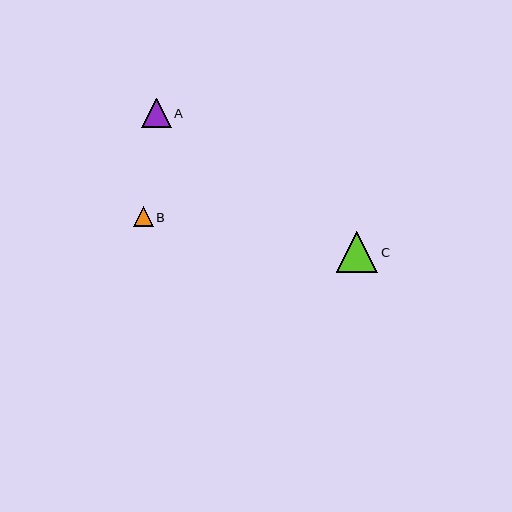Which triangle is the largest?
Triangle C is the largest with a size of approximately 41 pixels.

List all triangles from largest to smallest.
From largest to smallest: C, A, B.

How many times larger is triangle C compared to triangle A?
Triangle C is approximately 1.4 times the size of triangle A.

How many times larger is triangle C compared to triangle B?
Triangle C is approximately 2.1 times the size of triangle B.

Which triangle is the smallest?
Triangle B is the smallest with a size of approximately 20 pixels.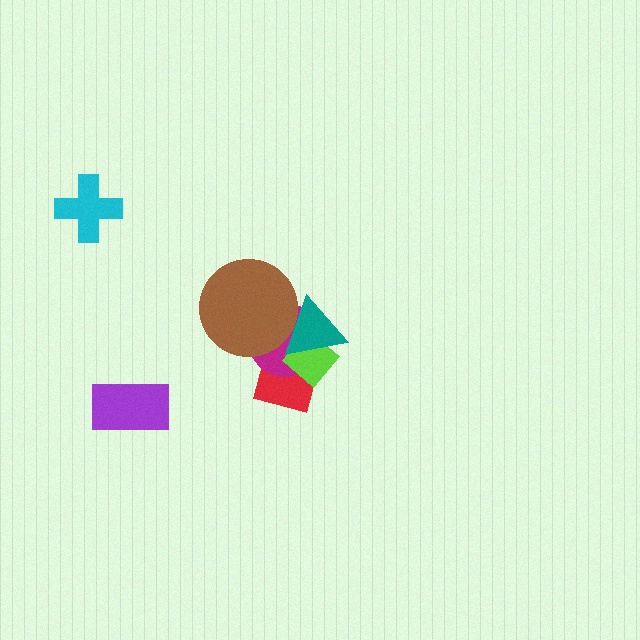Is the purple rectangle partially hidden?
No, no other shape covers it.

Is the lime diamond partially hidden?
Yes, it is partially covered by another shape.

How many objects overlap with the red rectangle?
4 objects overlap with the red rectangle.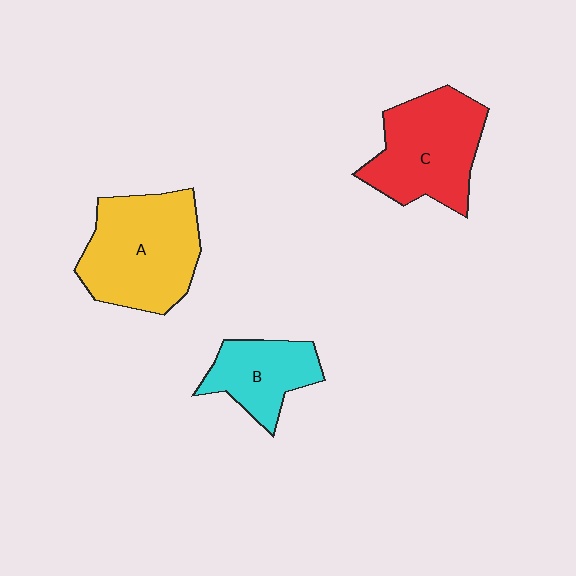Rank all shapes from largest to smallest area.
From largest to smallest: A (yellow), C (red), B (cyan).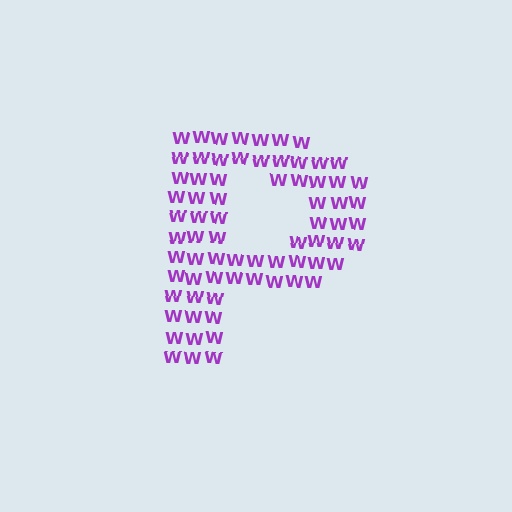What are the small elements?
The small elements are letter W's.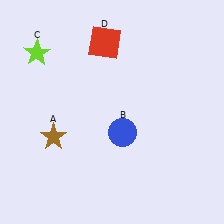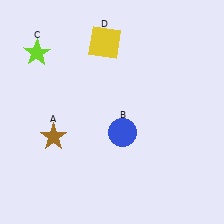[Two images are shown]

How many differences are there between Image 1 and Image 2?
There is 1 difference between the two images.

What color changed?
The square (D) changed from red in Image 1 to yellow in Image 2.